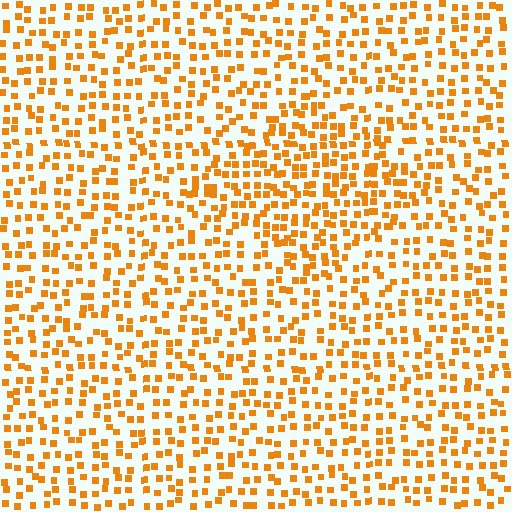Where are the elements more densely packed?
The elements are more densely packed inside the diamond boundary.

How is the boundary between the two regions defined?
The boundary is defined by a change in element density (approximately 1.5x ratio). All elements are the same color, size, and shape.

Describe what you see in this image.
The image contains small orange elements arranged at two different densities. A diamond-shaped region is visible where the elements are more densely packed than the surrounding area.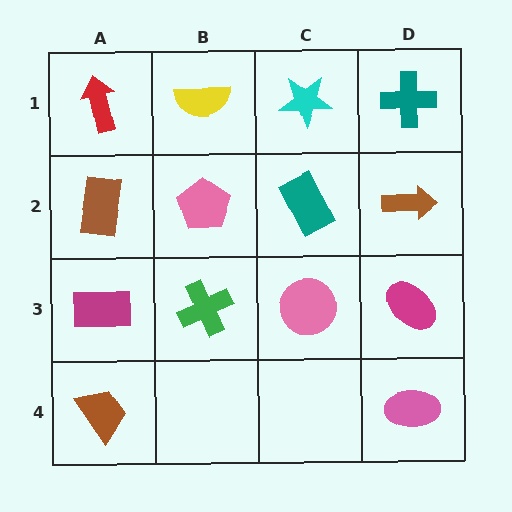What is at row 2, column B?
A pink pentagon.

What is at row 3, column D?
A magenta ellipse.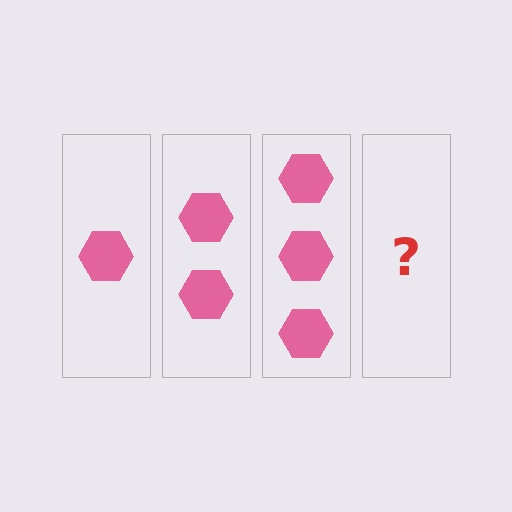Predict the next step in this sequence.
The next step is 4 hexagons.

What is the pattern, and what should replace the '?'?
The pattern is that each step adds one more hexagon. The '?' should be 4 hexagons.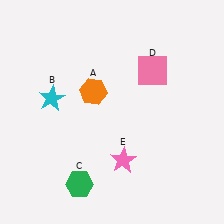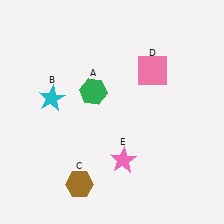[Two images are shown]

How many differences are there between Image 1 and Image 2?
There are 2 differences between the two images.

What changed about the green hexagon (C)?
In Image 1, C is green. In Image 2, it changed to brown.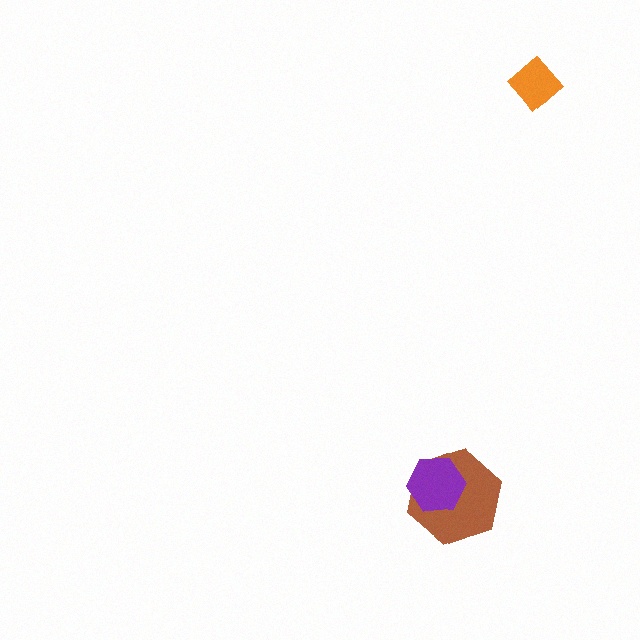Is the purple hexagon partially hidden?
No, no other shape covers it.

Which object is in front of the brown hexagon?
The purple hexagon is in front of the brown hexagon.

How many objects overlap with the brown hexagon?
1 object overlaps with the brown hexagon.